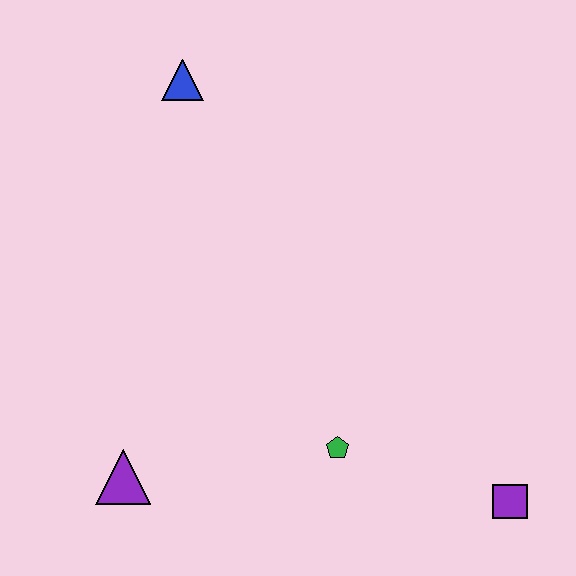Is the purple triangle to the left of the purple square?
Yes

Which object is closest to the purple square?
The green pentagon is closest to the purple square.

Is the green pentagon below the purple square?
No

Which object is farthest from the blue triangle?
The purple square is farthest from the blue triangle.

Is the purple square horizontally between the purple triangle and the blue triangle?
No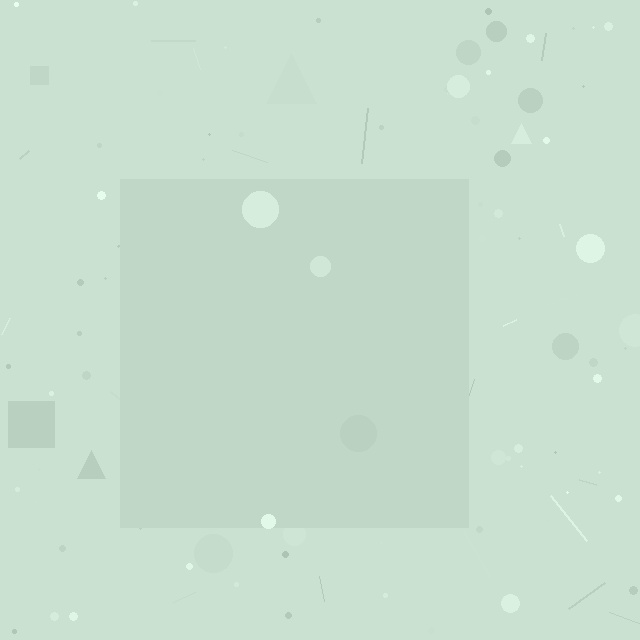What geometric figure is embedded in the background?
A square is embedded in the background.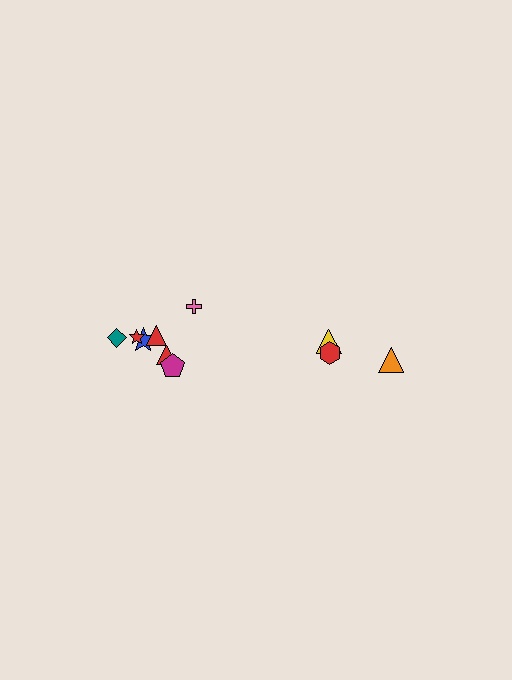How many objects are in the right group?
There are 3 objects.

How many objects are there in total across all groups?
There are 10 objects.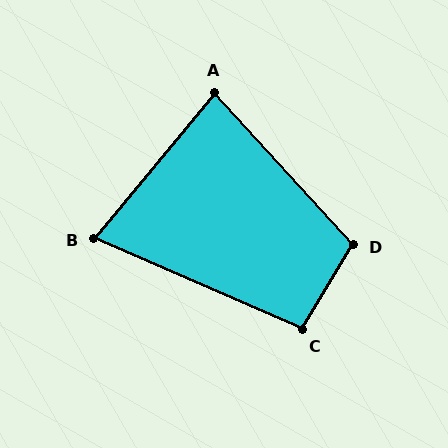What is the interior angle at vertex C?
Approximately 98 degrees (obtuse).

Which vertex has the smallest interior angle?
B, at approximately 74 degrees.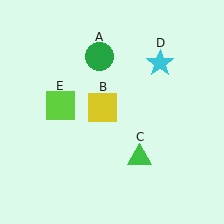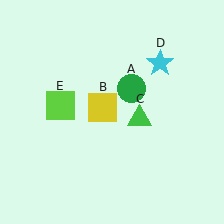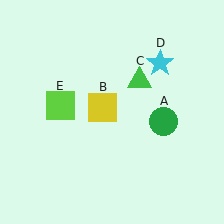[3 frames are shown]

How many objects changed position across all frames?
2 objects changed position: green circle (object A), green triangle (object C).